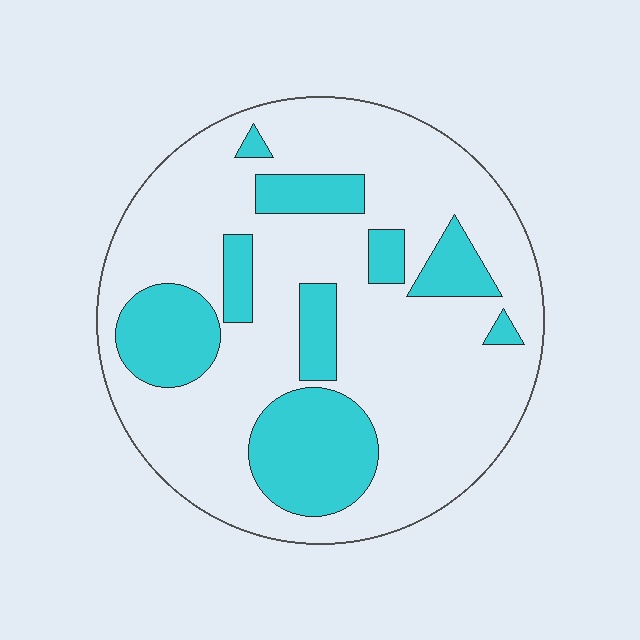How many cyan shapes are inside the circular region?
9.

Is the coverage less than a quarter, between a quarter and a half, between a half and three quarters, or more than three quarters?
Between a quarter and a half.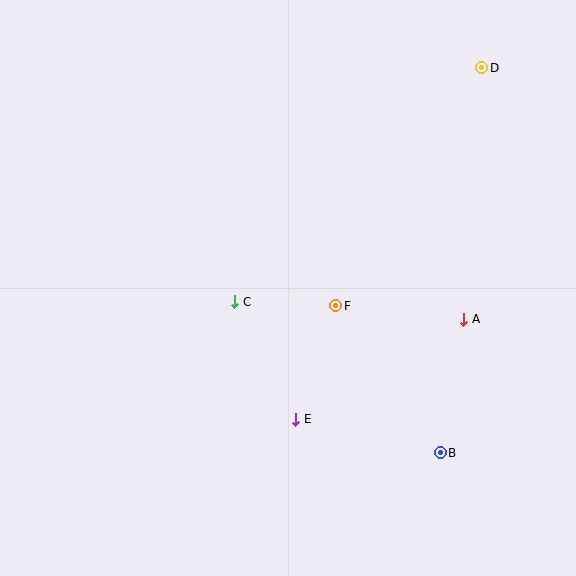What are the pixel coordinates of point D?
Point D is at (482, 68).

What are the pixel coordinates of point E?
Point E is at (296, 419).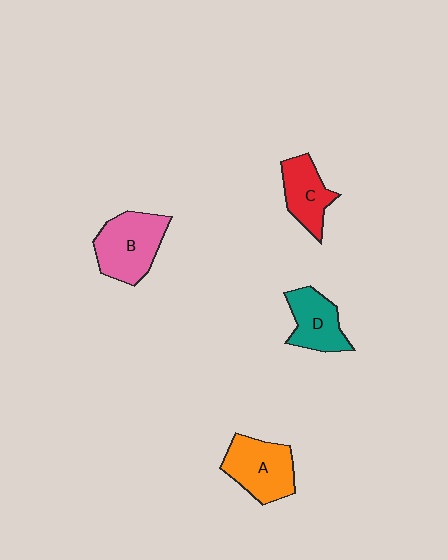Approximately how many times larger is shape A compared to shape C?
Approximately 1.3 times.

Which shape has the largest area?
Shape B (pink).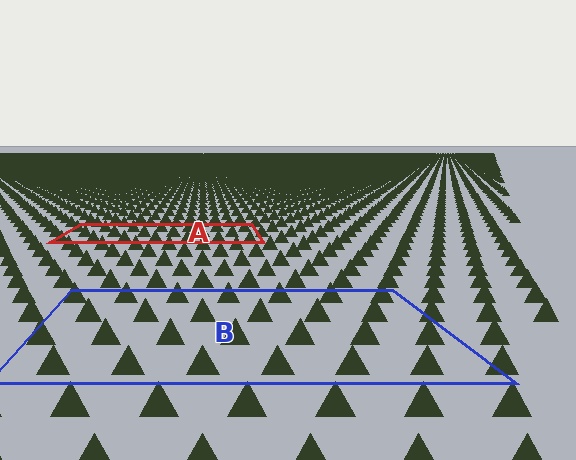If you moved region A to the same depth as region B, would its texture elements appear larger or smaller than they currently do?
They would appear larger. At a closer depth, the same texture elements are projected at a bigger on-screen size.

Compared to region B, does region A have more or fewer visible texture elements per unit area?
Region A has more texture elements per unit area — they are packed more densely because it is farther away.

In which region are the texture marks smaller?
The texture marks are smaller in region A, because it is farther away.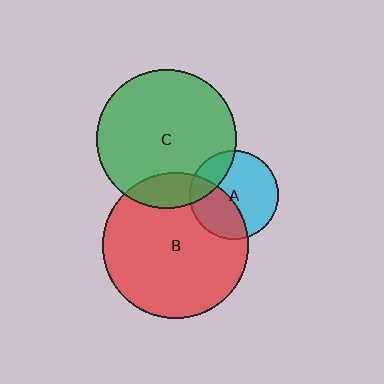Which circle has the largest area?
Circle B (red).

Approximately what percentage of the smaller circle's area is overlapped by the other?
Approximately 20%.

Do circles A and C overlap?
Yes.